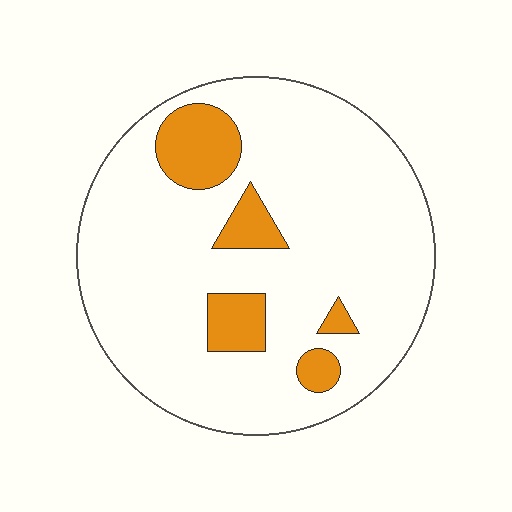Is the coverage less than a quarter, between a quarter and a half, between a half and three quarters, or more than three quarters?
Less than a quarter.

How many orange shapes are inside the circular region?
5.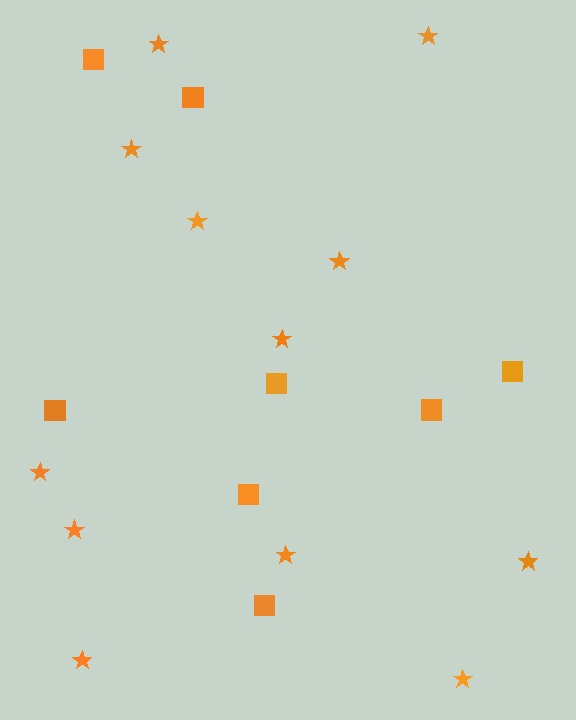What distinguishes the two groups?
There are 2 groups: one group of stars (12) and one group of squares (8).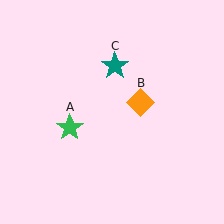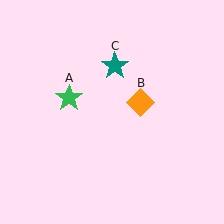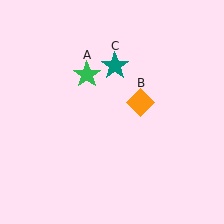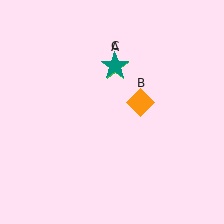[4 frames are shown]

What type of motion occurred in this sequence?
The green star (object A) rotated clockwise around the center of the scene.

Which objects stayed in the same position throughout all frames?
Orange diamond (object B) and teal star (object C) remained stationary.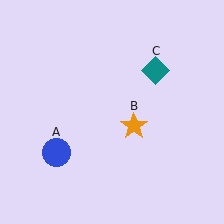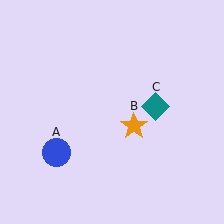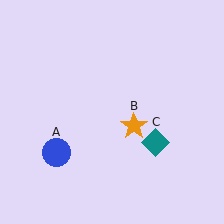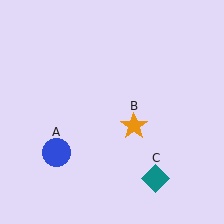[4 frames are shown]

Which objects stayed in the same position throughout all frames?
Blue circle (object A) and orange star (object B) remained stationary.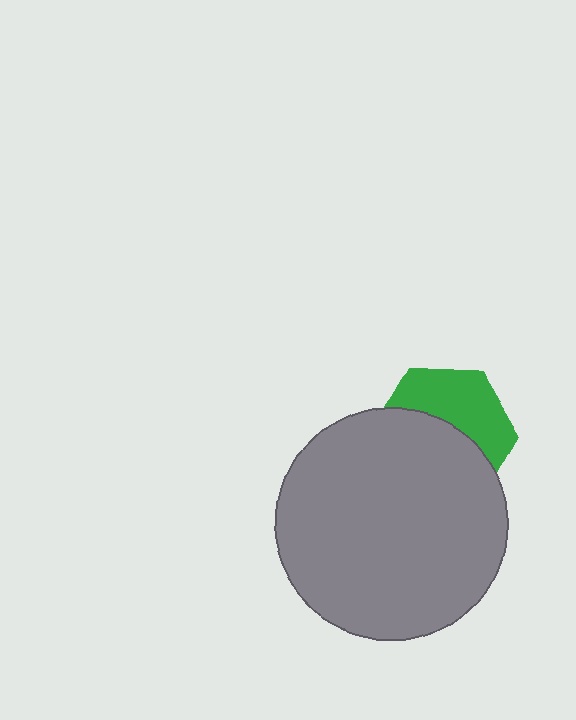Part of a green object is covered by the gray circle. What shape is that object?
It is a hexagon.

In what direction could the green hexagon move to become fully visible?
The green hexagon could move up. That would shift it out from behind the gray circle entirely.